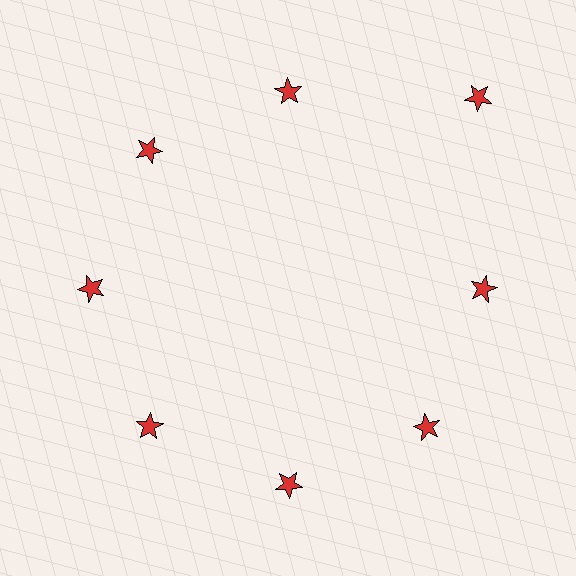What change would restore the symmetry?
The symmetry would be restored by moving it inward, back onto the ring so that all 8 stars sit at equal angles and equal distance from the center.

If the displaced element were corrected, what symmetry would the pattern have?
It would have 8-fold rotational symmetry — the pattern would map onto itself every 45 degrees.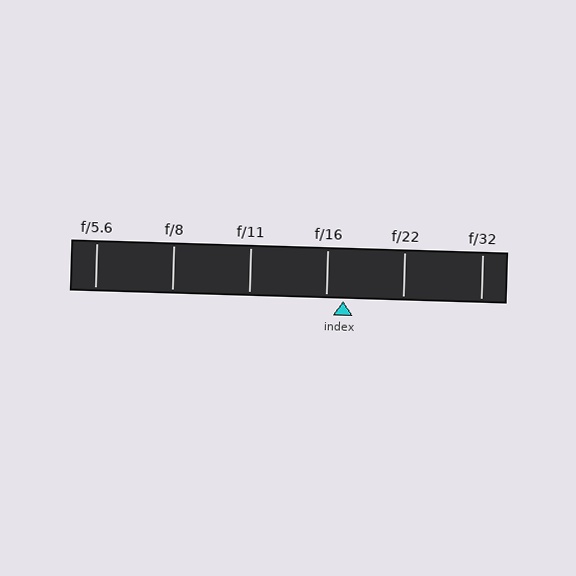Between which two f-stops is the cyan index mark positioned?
The index mark is between f/16 and f/22.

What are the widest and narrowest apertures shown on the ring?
The widest aperture shown is f/5.6 and the narrowest is f/32.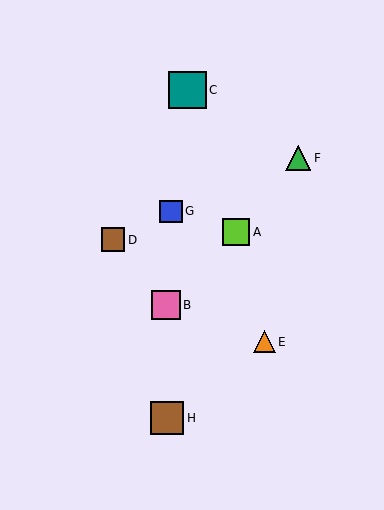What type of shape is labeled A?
Shape A is a lime square.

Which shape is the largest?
The teal square (labeled C) is the largest.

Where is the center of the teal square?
The center of the teal square is at (187, 90).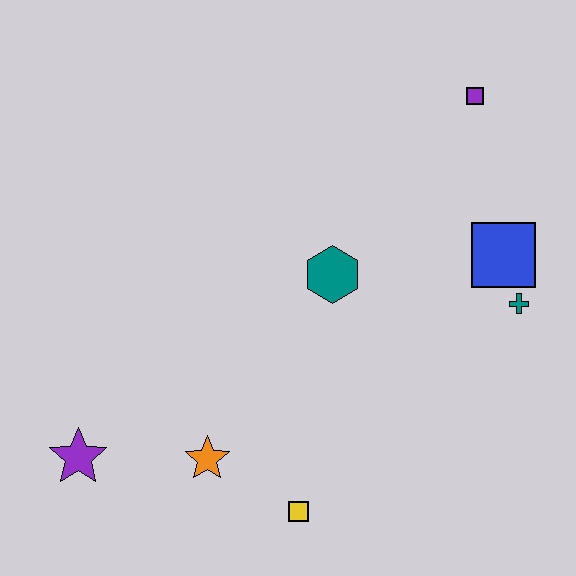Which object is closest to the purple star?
The orange star is closest to the purple star.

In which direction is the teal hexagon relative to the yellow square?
The teal hexagon is above the yellow square.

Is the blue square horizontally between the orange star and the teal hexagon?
No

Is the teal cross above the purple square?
No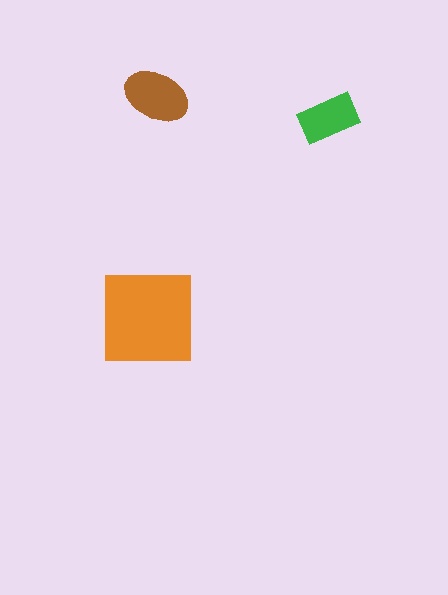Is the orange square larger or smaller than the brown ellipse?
Larger.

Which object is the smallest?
The green rectangle.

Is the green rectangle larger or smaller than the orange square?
Smaller.